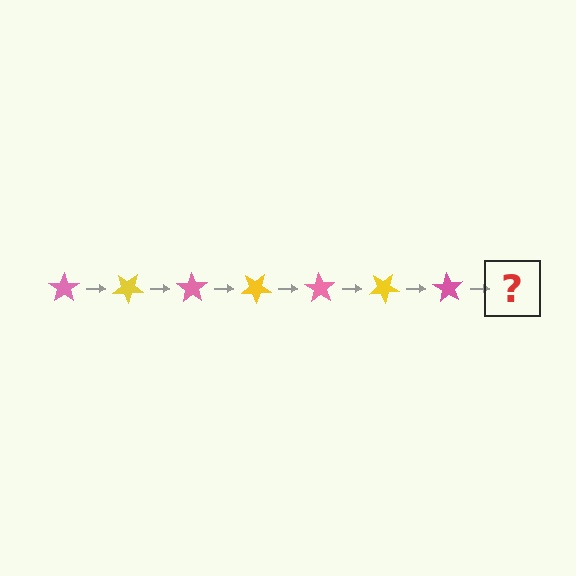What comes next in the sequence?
The next element should be a yellow star, rotated 245 degrees from the start.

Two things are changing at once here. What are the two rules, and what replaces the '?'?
The two rules are that it rotates 35 degrees each step and the color cycles through pink and yellow. The '?' should be a yellow star, rotated 245 degrees from the start.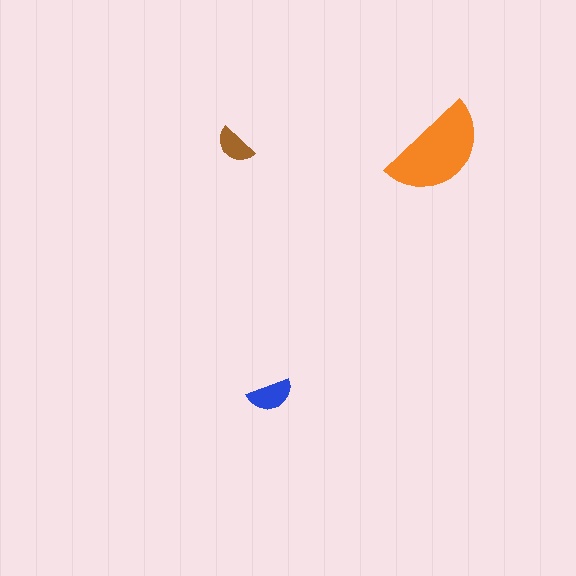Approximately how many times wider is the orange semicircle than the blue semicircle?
About 2.5 times wider.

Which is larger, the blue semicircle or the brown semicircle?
The blue one.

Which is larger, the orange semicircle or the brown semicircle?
The orange one.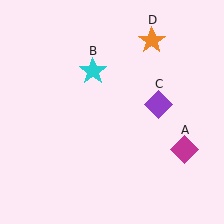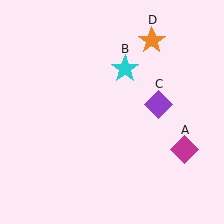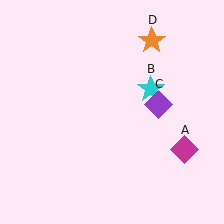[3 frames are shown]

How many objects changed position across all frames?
1 object changed position: cyan star (object B).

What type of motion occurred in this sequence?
The cyan star (object B) rotated clockwise around the center of the scene.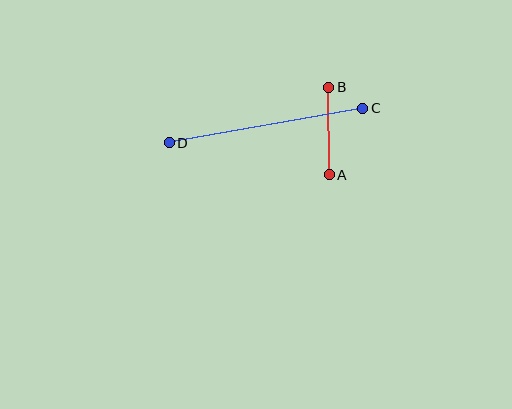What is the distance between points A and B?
The distance is approximately 88 pixels.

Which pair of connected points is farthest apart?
Points C and D are farthest apart.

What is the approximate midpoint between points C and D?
The midpoint is at approximately (266, 125) pixels.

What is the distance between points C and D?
The distance is approximately 197 pixels.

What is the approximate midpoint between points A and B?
The midpoint is at approximately (329, 131) pixels.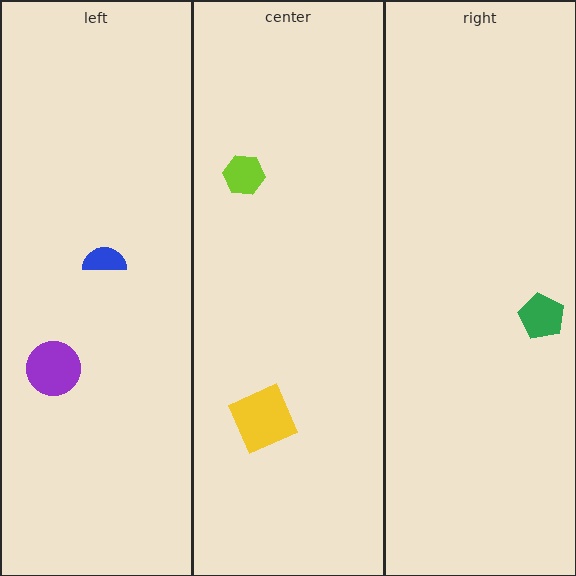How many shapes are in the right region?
1.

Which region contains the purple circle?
The left region.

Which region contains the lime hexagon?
The center region.